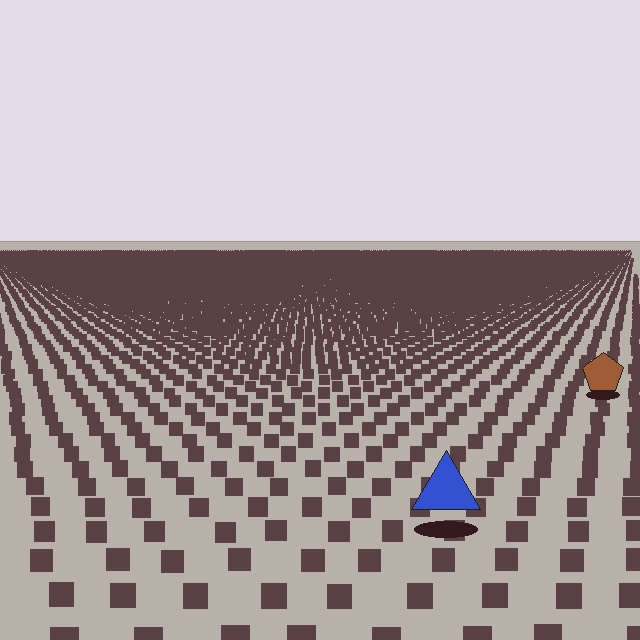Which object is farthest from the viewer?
The brown pentagon is farthest from the viewer. It appears smaller and the ground texture around it is denser.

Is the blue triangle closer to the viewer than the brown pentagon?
Yes. The blue triangle is closer — you can tell from the texture gradient: the ground texture is coarser near it.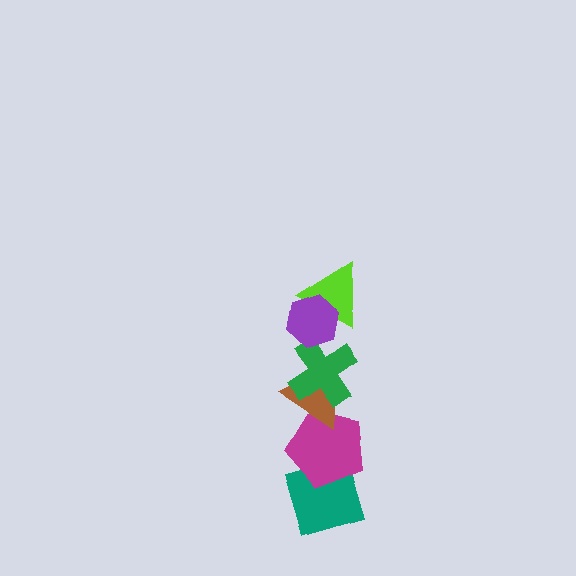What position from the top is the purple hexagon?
The purple hexagon is 1st from the top.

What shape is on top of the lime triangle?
The purple hexagon is on top of the lime triangle.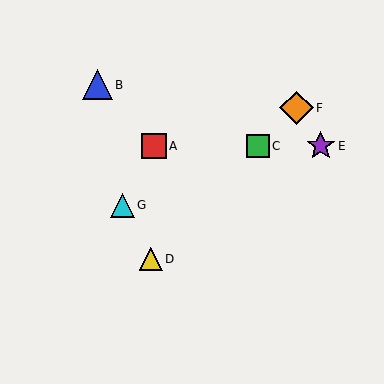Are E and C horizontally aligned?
Yes, both are at y≈146.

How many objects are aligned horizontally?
3 objects (A, C, E) are aligned horizontally.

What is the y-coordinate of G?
Object G is at y≈205.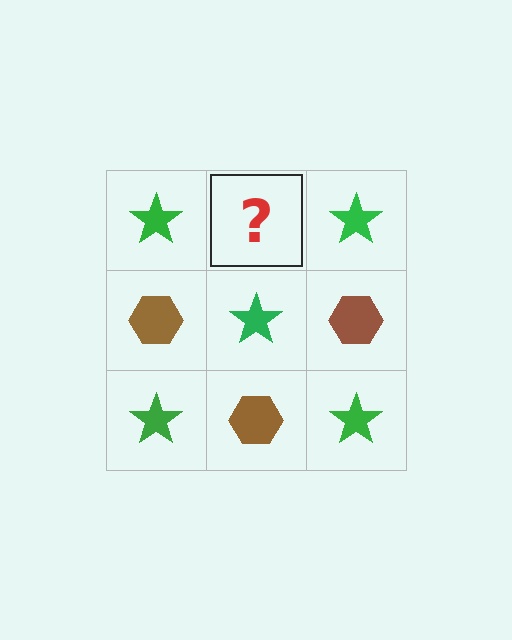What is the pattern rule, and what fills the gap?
The rule is that it alternates green star and brown hexagon in a checkerboard pattern. The gap should be filled with a brown hexagon.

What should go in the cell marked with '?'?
The missing cell should contain a brown hexagon.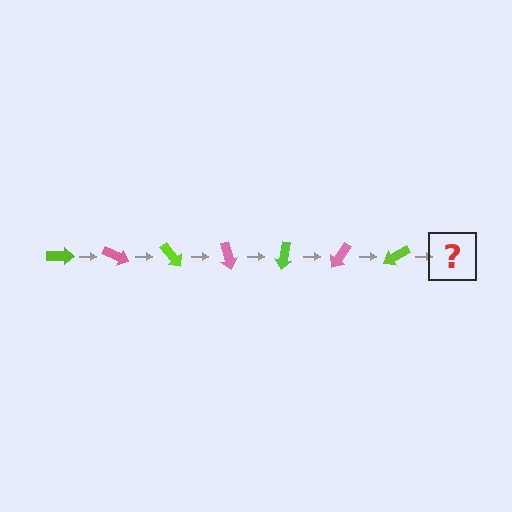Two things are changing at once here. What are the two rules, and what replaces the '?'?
The two rules are that it rotates 25 degrees each step and the color cycles through lime and pink. The '?' should be a pink arrow, rotated 175 degrees from the start.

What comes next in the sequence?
The next element should be a pink arrow, rotated 175 degrees from the start.